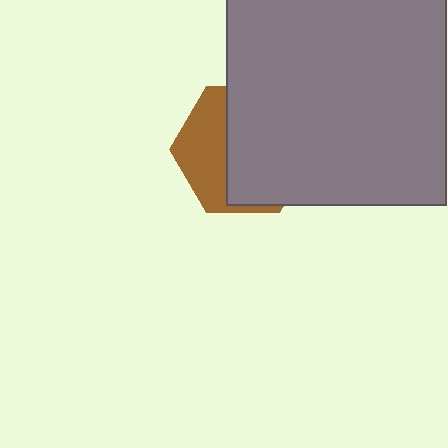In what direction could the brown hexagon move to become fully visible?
The brown hexagon could move left. That would shift it out from behind the gray square entirely.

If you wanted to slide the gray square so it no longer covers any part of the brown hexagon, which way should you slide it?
Slide it right — that is the most direct way to separate the two shapes.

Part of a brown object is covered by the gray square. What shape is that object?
It is a hexagon.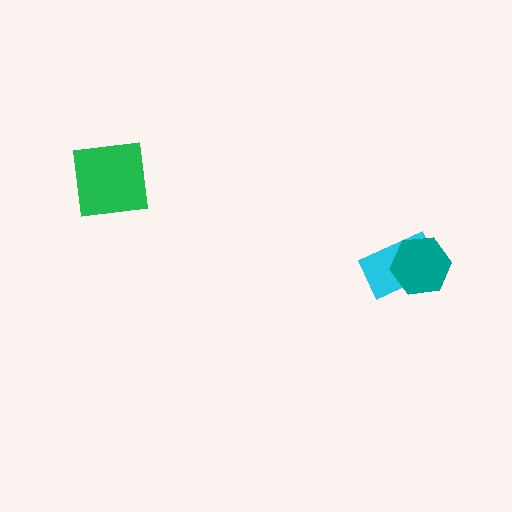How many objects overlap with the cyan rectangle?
1 object overlaps with the cyan rectangle.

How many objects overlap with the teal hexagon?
1 object overlaps with the teal hexagon.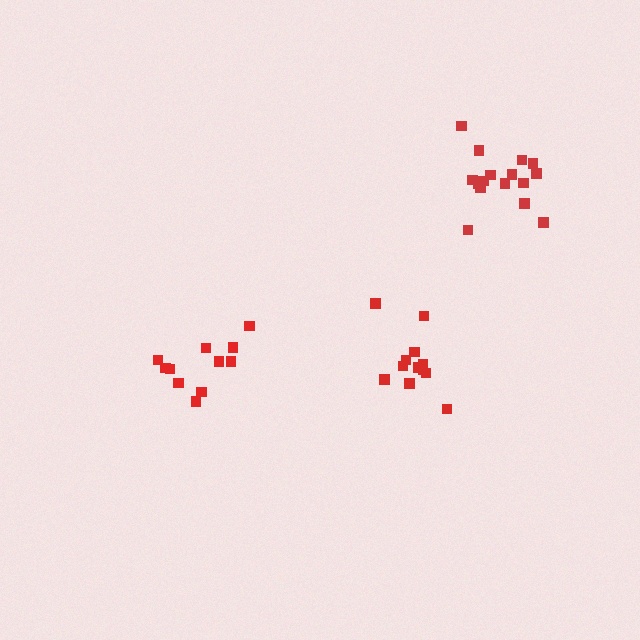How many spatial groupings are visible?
There are 3 spatial groupings.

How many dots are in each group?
Group 1: 12 dots, Group 2: 11 dots, Group 3: 16 dots (39 total).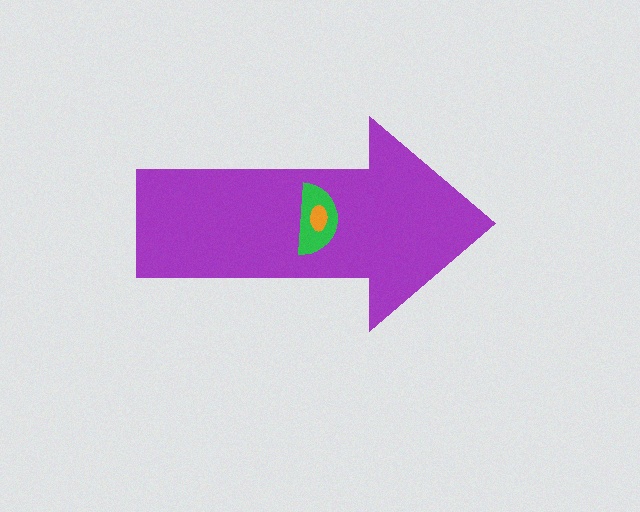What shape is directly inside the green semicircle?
The orange ellipse.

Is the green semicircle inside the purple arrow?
Yes.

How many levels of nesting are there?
3.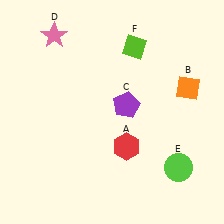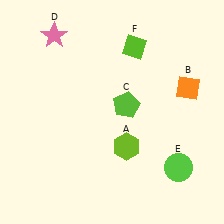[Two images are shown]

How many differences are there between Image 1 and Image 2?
There are 2 differences between the two images.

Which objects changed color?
A changed from red to lime. C changed from purple to lime.